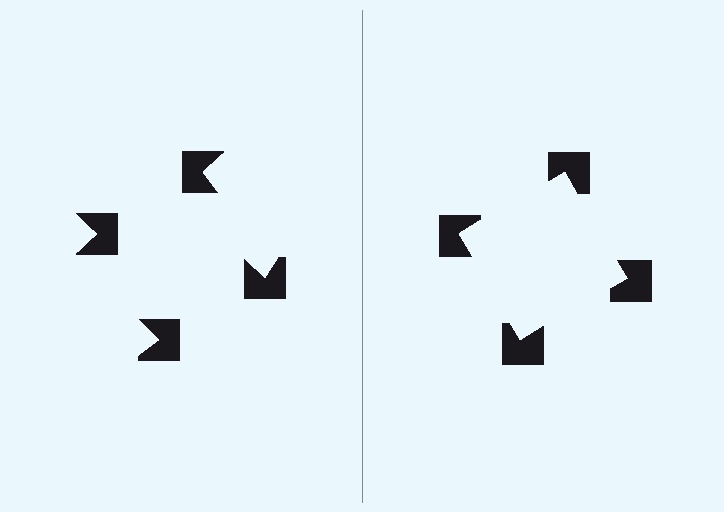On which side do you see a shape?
An illusory square appears on the right side. On the left side the wedge cuts are rotated, so no coherent shape forms.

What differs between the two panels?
The notched squares are positioned identically on both sides; only the wedge orientations differ. On the right they align to a square; on the left they are misaligned.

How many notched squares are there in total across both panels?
8 — 4 on each side.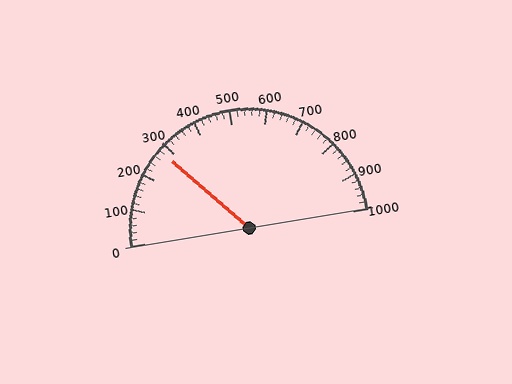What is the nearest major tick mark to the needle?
The nearest major tick mark is 300.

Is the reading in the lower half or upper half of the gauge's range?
The reading is in the lower half of the range (0 to 1000).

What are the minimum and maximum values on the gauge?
The gauge ranges from 0 to 1000.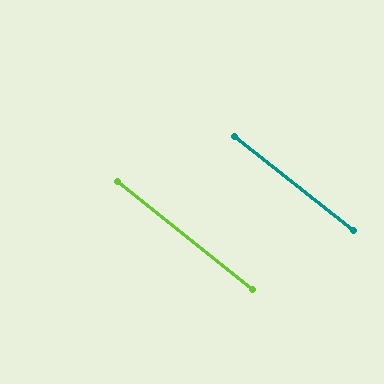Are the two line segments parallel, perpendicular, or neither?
Parallel — their directions differ by only 0.7°.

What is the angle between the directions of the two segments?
Approximately 1 degree.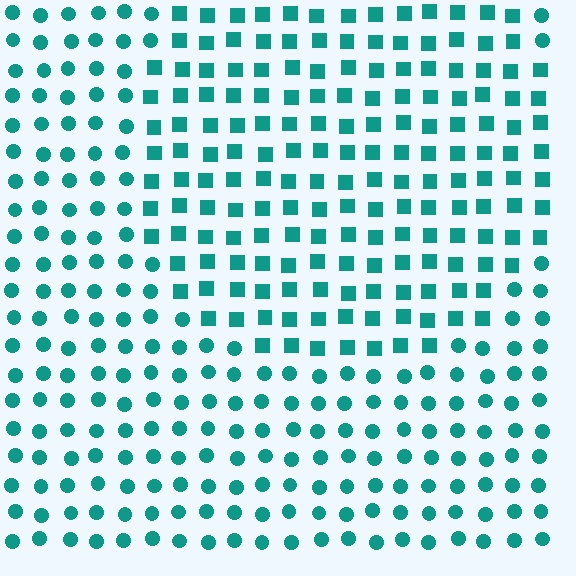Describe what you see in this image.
The image is filled with small teal elements arranged in a uniform grid. A circle-shaped region contains squares, while the surrounding area contains circles. The boundary is defined purely by the change in element shape.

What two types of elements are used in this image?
The image uses squares inside the circle region and circles outside it.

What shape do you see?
I see a circle.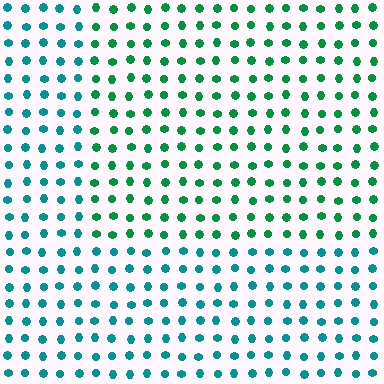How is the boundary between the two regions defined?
The boundary is defined purely by a slight shift in hue (about 33 degrees). Spacing, size, and orientation are identical on both sides.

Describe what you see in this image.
The image is filled with small teal elements in a uniform arrangement. A rectangle-shaped region is visible where the elements are tinted to a slightly different hue, forming a subtle color boundary.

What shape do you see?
I see a rectangle.